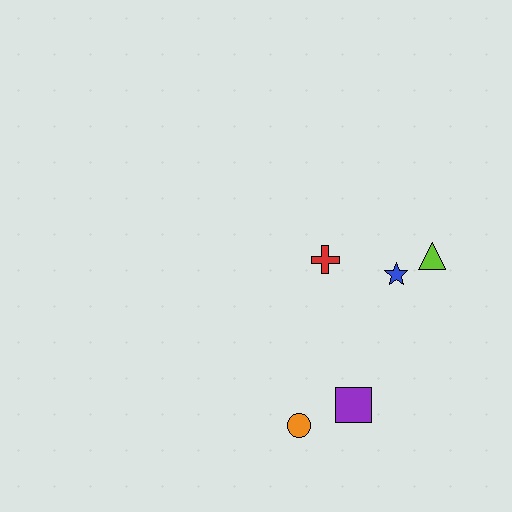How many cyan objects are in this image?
There are no cyan objects.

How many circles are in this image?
There is 1 circle.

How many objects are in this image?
There are 5 objects.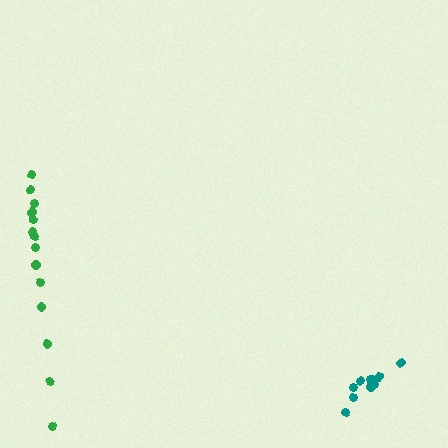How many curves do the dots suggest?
There are 2 distinct paths.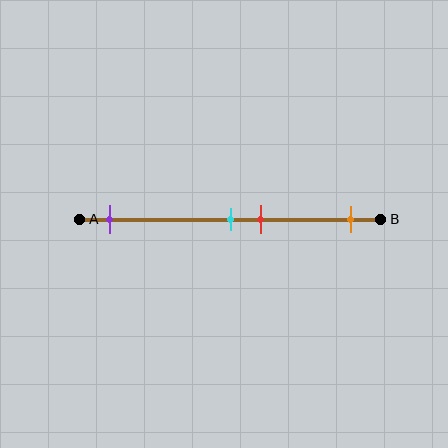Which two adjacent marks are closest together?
The cyan and red marks are the closest adjacent pair.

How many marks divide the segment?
There are 4 marks dividing the segment.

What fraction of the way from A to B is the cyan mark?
The cyan mark is approximately 50% (0.5) of the way from A to B.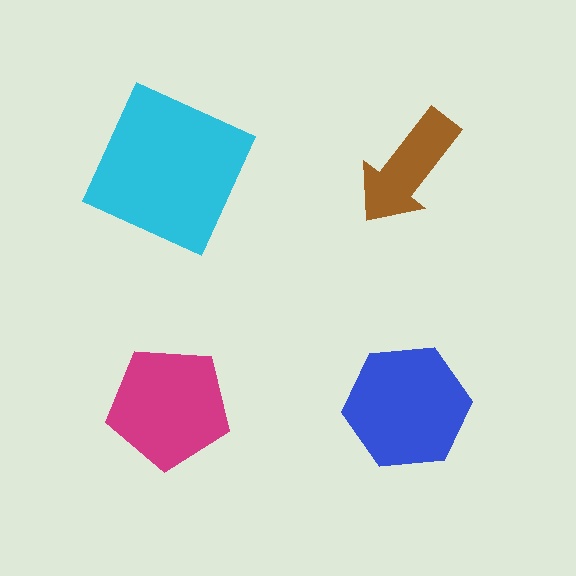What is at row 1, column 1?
A cyan square.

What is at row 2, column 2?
A blue hexagon.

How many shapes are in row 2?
2 shapes.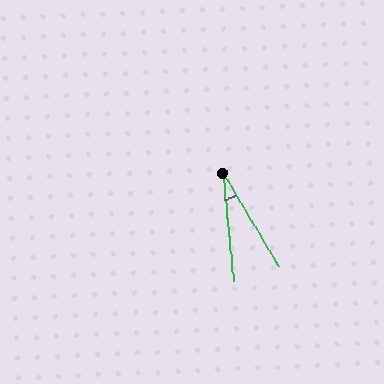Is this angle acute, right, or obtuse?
It is acute.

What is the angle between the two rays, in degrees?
Approximately 25 degrees.